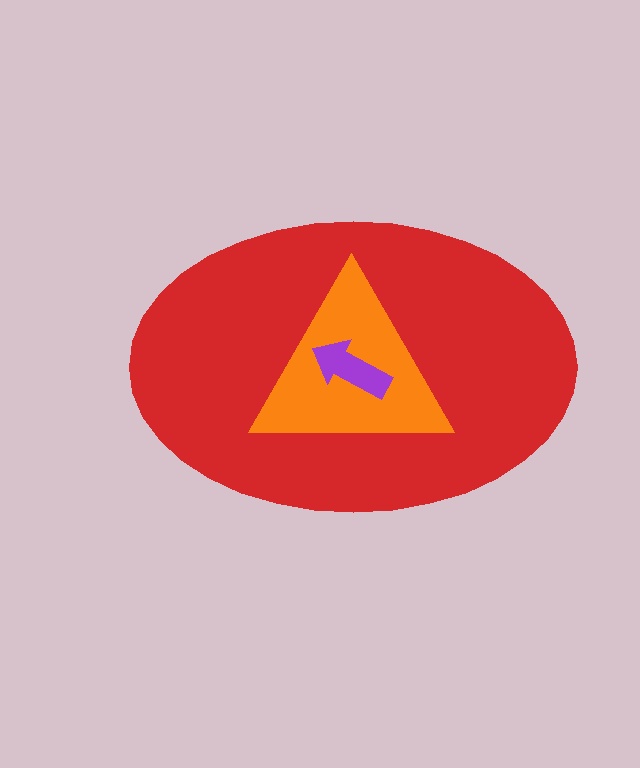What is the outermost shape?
The red ellipse.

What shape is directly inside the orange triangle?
The purple arrow.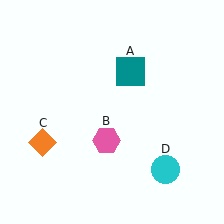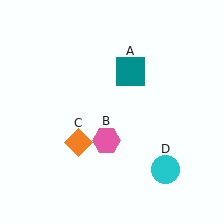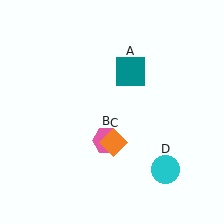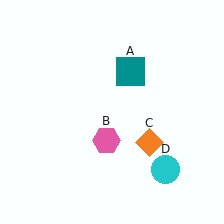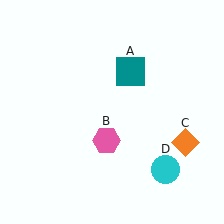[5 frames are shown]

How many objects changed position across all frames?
1 object changed position: orange diamond (object C).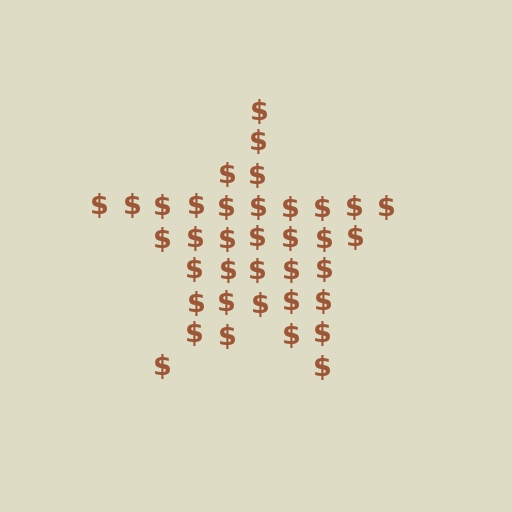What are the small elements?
The small elements are dollar signs.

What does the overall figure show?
The overall figure shows a star.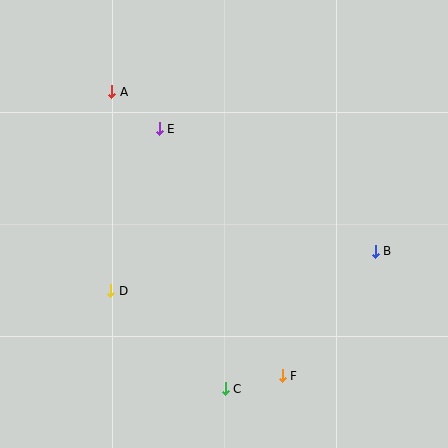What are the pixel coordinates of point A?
Point A is at (112, 92).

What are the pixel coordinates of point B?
Point B is at (375, 251).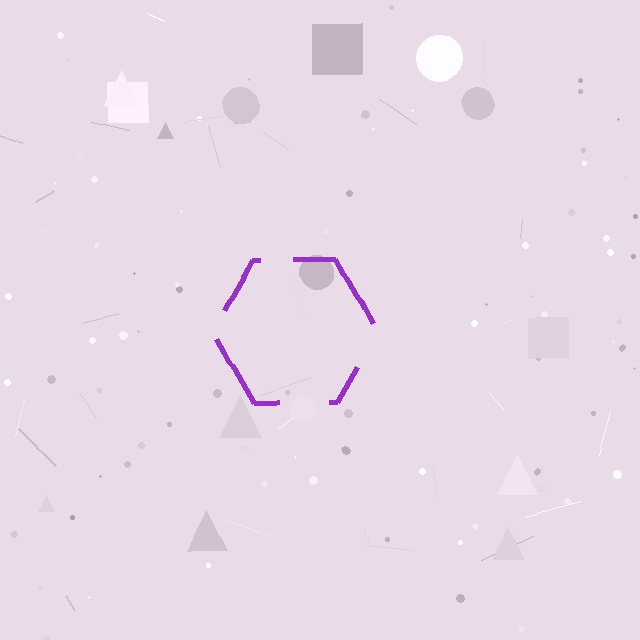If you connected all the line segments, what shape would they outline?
They would outline a hexagon.